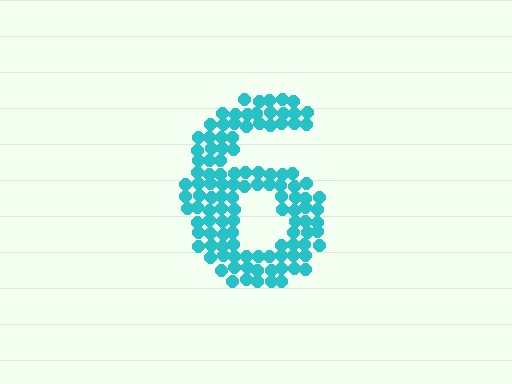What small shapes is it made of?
It is made of small circles.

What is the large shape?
The large shape is the digit 6.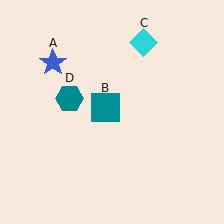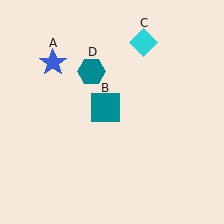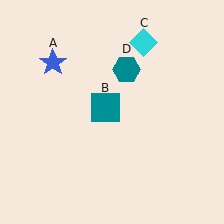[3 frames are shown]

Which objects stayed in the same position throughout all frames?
Blue star (object A) and teal square (object B) and cyan diamond (object C) remained stationary.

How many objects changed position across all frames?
1 object changed position: teal hexagon (object D).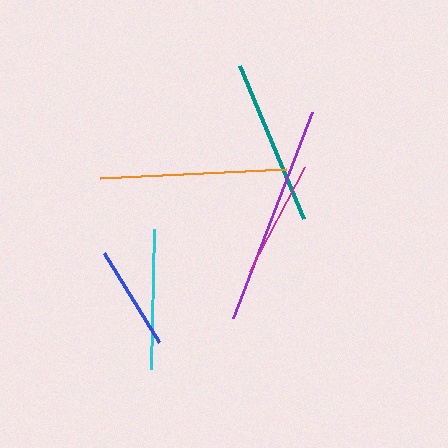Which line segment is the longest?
The purple line is the longest at approximately 221 pixels.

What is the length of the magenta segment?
The magenta segment is approximately 118 pixels long.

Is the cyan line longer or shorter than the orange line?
The orange line is longer than the cyan line.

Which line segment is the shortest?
The blue line is the shortest at approximately 104 pixels.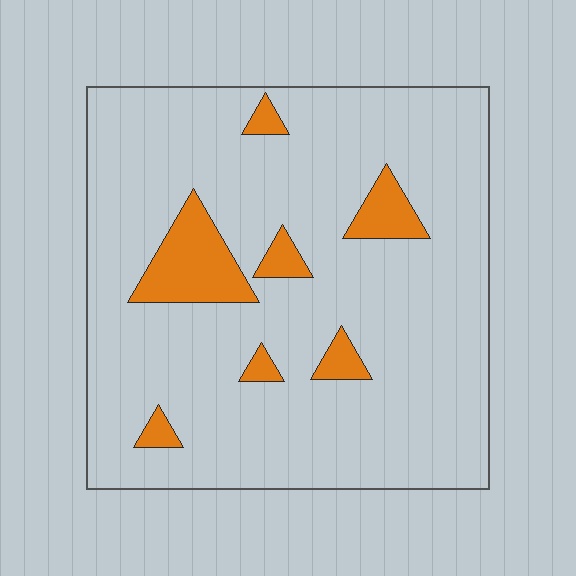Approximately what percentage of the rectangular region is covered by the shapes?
Approximately 10%.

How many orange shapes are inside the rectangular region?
7.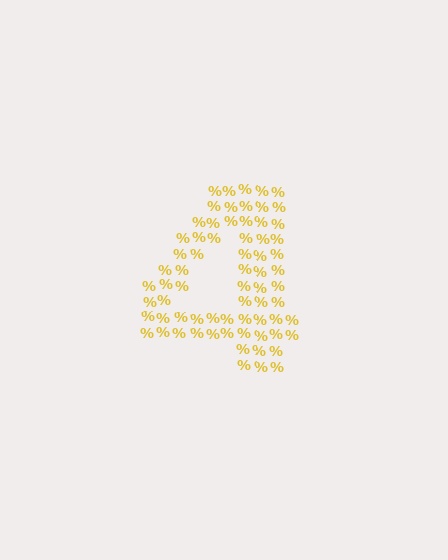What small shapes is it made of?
It is made of small percent signs.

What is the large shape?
The large shape is the digit 4.